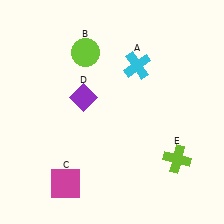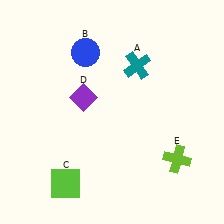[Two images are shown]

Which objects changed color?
A changed from cyan to teal. B changed from lime to blue. C changed from magenta to lime.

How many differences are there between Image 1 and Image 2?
There are 3 differences between the two images.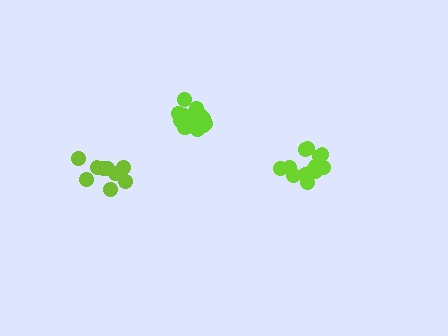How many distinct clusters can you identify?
There are 3 distinct clusters.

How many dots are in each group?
Group 1: 13 dots, Group 2: 10 dots, Group 3: 15 dots (38 total).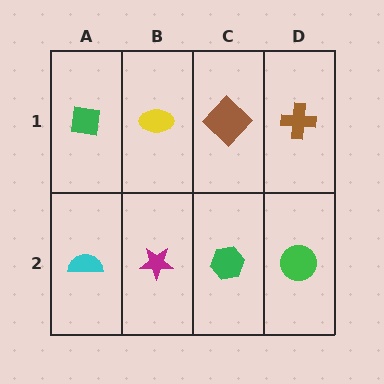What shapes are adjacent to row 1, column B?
A magenta star (row 2, column B), a green square (row 1, column A), a brown diamond (row 1, column C).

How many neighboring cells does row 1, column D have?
2.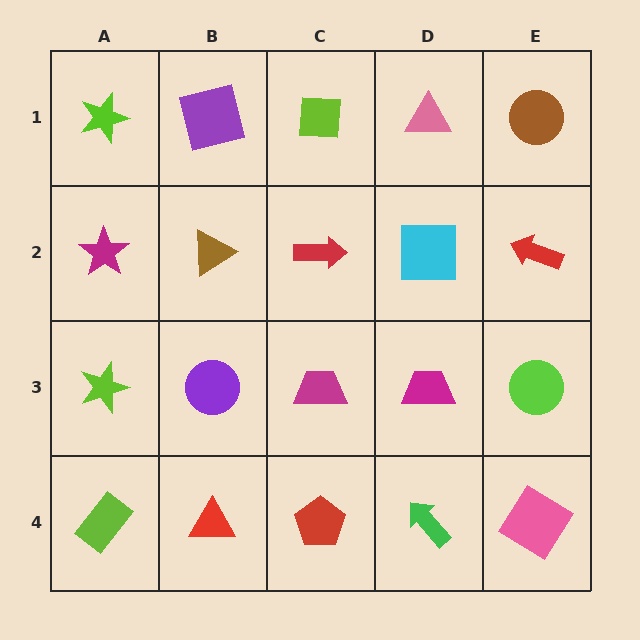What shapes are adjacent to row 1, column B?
A brown triangle (row 2, column B), a lime star (row 1, column A), a lime square (row 1, column C).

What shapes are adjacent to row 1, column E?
A red arrow (row 2, column E), a pink triangle (row 1, column D).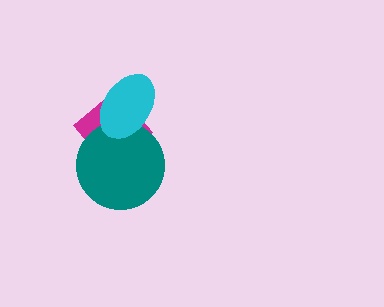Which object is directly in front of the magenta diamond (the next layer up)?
The teal circle is directly in front of the magenta diamond.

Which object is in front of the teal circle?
The cyan ellipse is in front of the teal circle.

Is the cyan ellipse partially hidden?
No, no other shape covers it.